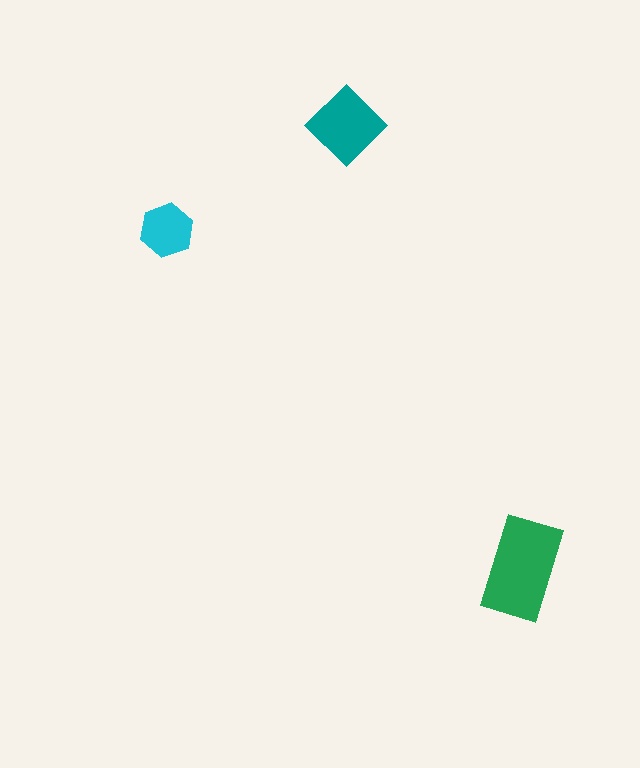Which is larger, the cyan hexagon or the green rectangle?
The green rectangle.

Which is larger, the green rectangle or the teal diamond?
The green rectangle.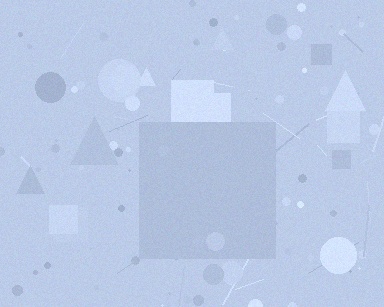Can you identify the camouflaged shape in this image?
The camouflaged shape is a square.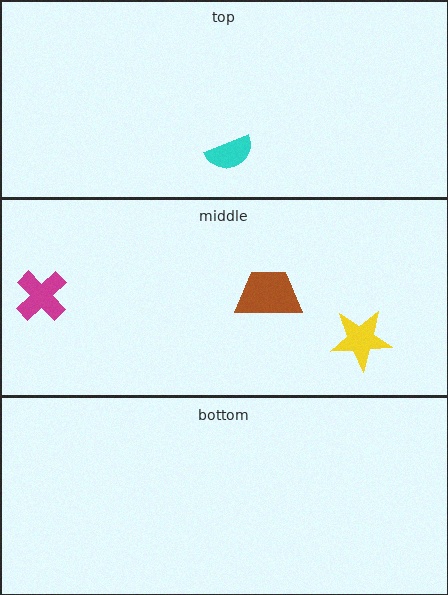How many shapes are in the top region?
1.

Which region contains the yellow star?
The middle region.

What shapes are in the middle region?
The brown trapezoid, the magenta cross, the yellow star.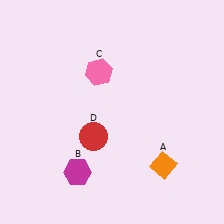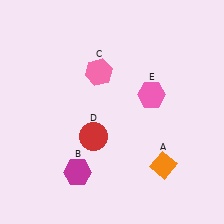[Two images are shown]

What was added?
A pink hexagon (E) was added in Image 2.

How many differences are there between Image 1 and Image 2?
There is 1 difference between the two images.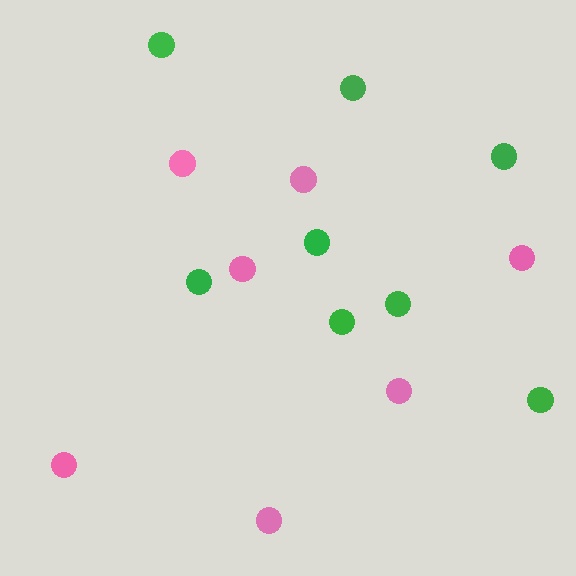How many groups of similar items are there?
There are 2 groups: one group of pink circles (7) and one group of green circles (8).